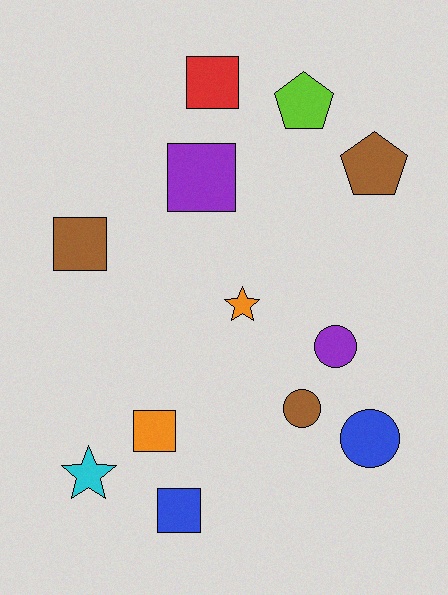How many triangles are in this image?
There are no triangles.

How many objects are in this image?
There are 12 objects.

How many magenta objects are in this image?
There are no magenta objects.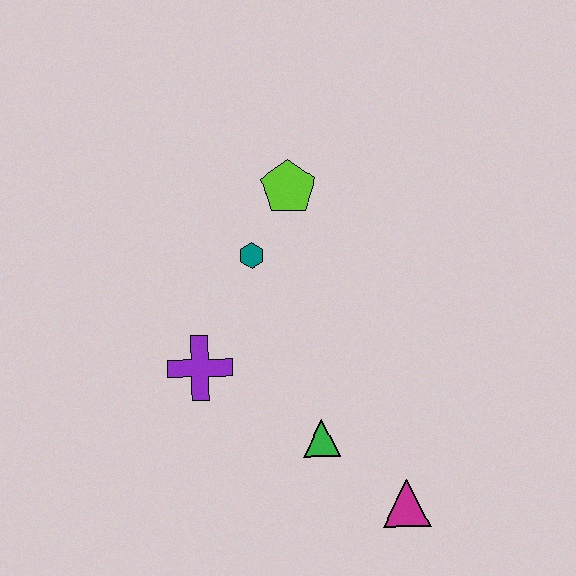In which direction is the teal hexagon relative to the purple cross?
The teal hexagon is above the purple cross.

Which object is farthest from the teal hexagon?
The magenta triangle is farthest from the teal hexagon.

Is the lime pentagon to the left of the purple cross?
No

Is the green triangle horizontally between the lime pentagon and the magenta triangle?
Yes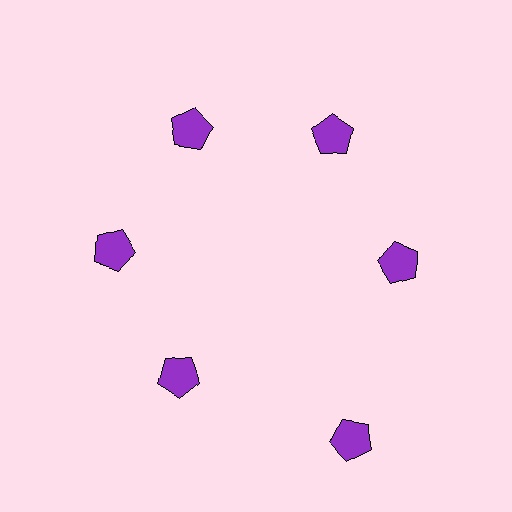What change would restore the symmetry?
The symmetry would be restored by moving it inward, back onto the ring so that all 6 pentagons sit at equal angles and equal distance from the center.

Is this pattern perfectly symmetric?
No. The 6 purple pentagons are arranged in a ring, but one element near the 5 o'clock position is pushed outward from the center, breaking the 6-fold rotational symmetry.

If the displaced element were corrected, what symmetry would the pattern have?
It would have 6-fold rotational symmetry — the pattern would map onto itself every 60 degrees.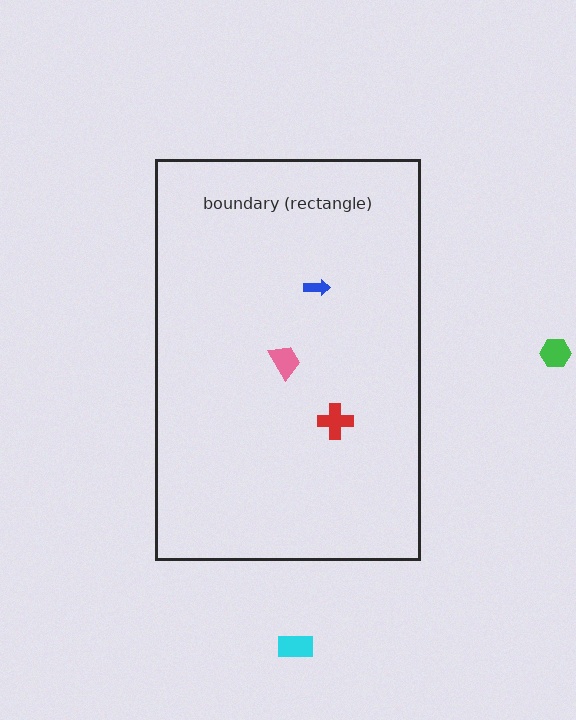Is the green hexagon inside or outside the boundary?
Outside.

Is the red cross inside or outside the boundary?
Inside.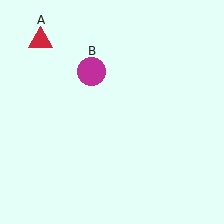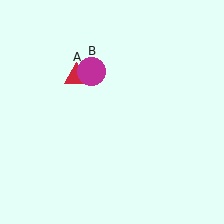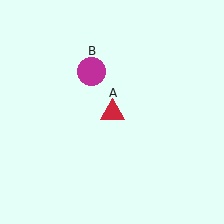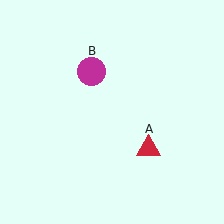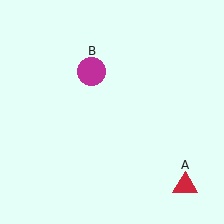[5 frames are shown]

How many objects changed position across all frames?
1 object changed position: red triangle (object A).